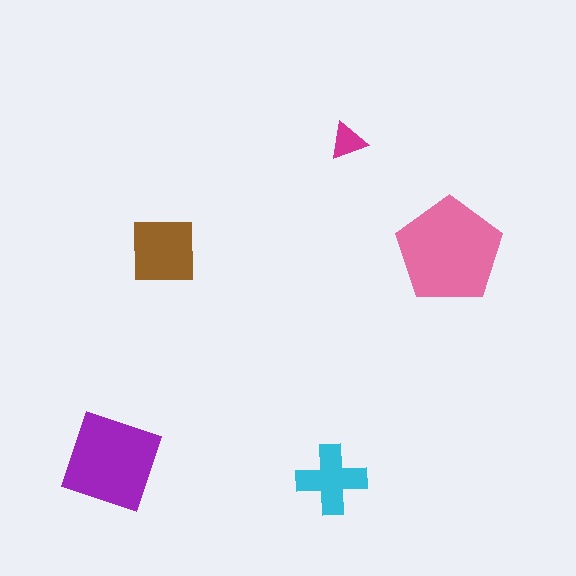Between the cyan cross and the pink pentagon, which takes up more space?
The pink pentagon.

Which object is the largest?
The pink pentagon.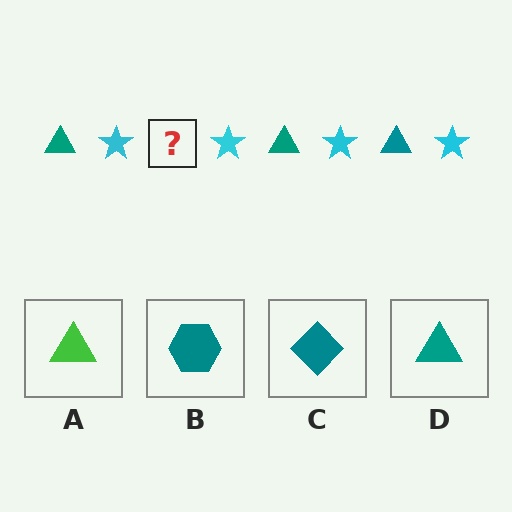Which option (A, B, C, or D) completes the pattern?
D.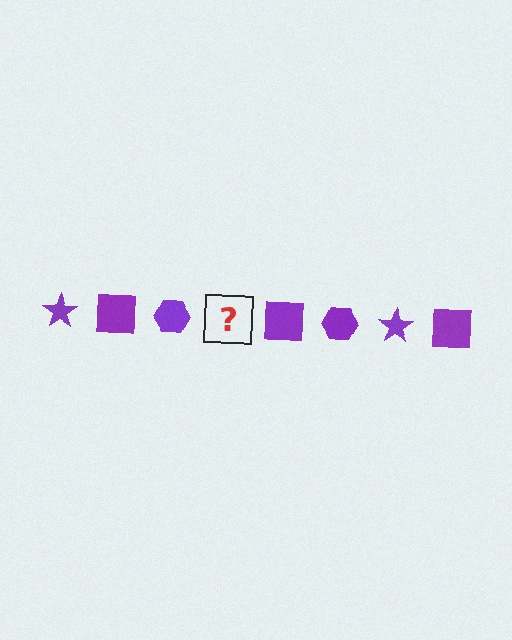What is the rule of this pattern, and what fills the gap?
The rule is that the pattern cycles through star, square, hexagon shapes in purple. The gap should be filled with a purple star.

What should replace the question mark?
The question mark should be replaced with a purple star.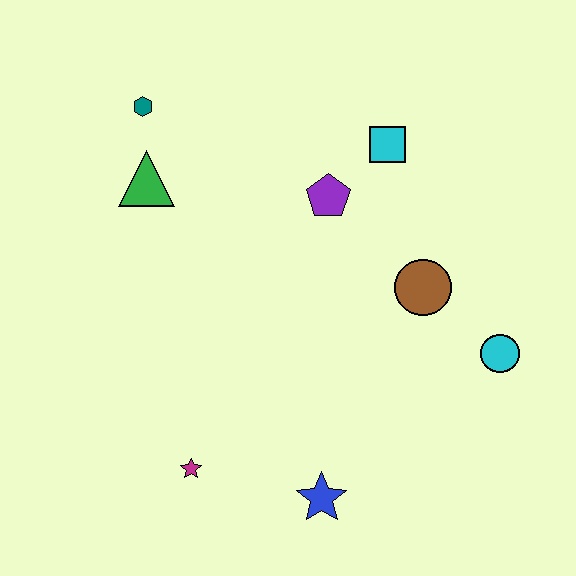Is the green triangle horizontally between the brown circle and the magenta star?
No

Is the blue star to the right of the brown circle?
No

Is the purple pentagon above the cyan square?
No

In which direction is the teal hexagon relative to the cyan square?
The teal hexagon is to the left of the cyan square.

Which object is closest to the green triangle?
The teal hexagon is closest to the green triangle.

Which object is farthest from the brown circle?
The teal hexagon is farthest from the brown circle.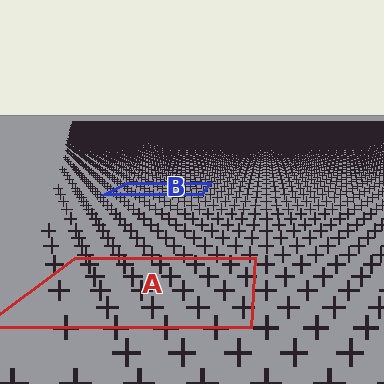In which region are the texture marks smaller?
The texture marks are smaller in region B, because it is farther away.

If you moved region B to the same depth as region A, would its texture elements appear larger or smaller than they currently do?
They would appear larger. At a closer depth, the same texture elements are projected at a bigger on-screen size.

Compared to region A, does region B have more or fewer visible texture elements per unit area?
Region B has more texture elements per unit area — they are packed more densely because it is farther away.